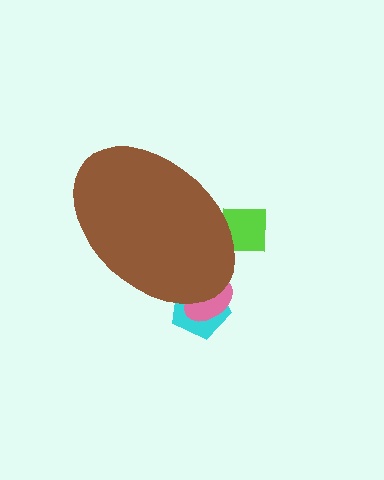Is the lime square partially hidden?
Yes, the lime square is partially hidden behind the brown ellipse.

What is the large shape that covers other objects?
A brown ellipse.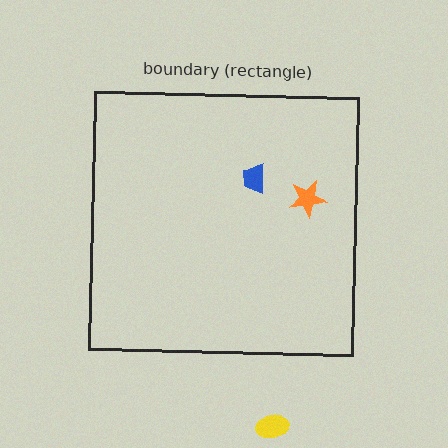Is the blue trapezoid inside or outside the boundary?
Inside.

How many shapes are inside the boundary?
2 inside, 1 outside.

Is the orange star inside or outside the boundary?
Inside.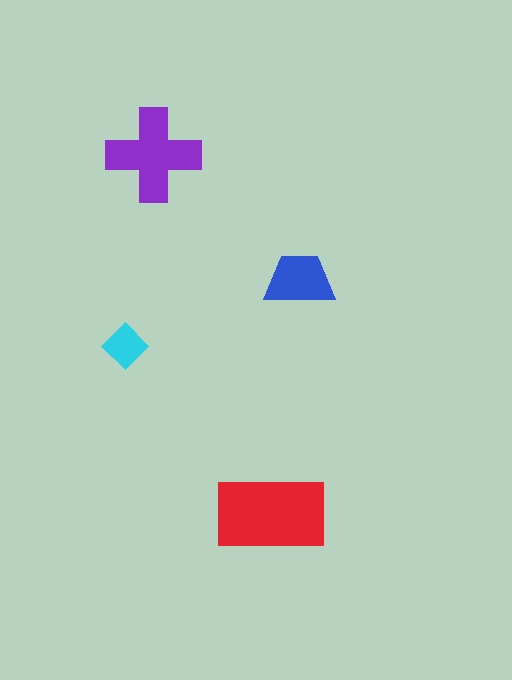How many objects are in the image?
There are 4 objects in the image.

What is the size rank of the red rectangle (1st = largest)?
1st.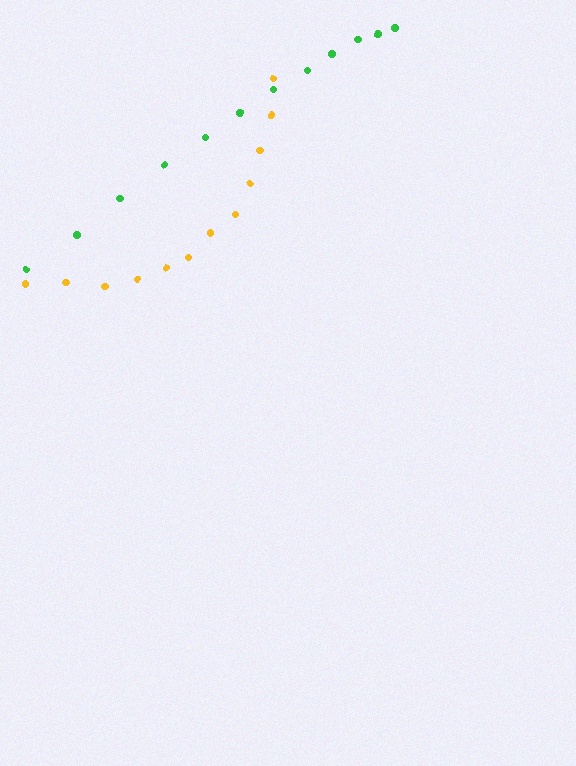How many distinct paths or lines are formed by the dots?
There are 2 distinct paths.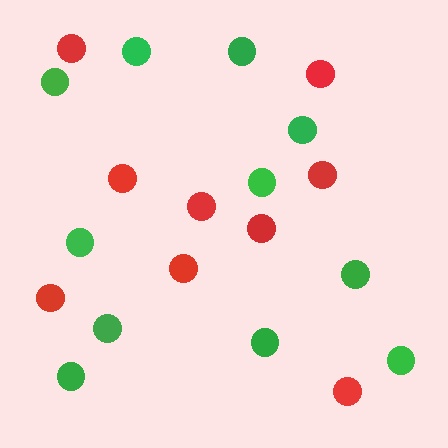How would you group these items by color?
There are 2 groups: one group of red circles (9) and one group of green circles (11).